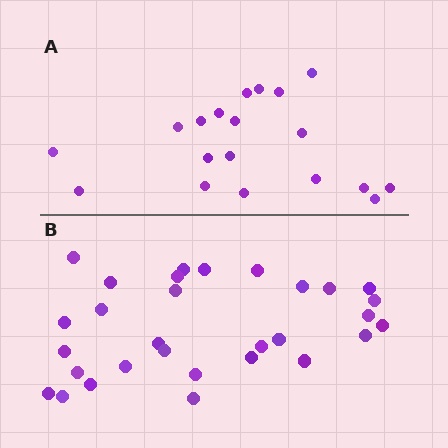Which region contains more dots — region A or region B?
Region B (the bottom region) has more dots.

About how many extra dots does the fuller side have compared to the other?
Region B has roughly 12 or so more dots than region A.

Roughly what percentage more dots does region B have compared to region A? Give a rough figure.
About 60% more.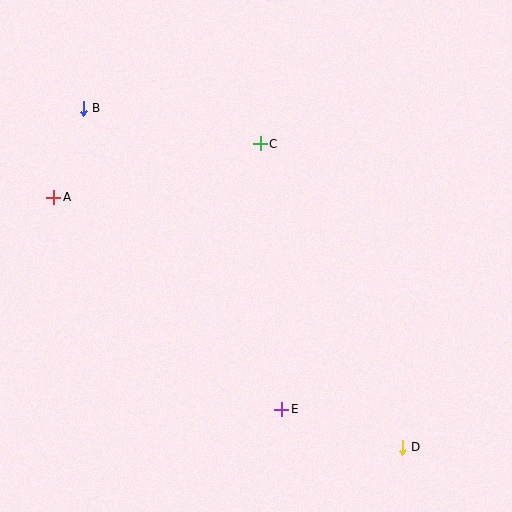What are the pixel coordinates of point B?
Point B is at (83, 108).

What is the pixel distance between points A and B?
The distance between A and B is 94 pixels.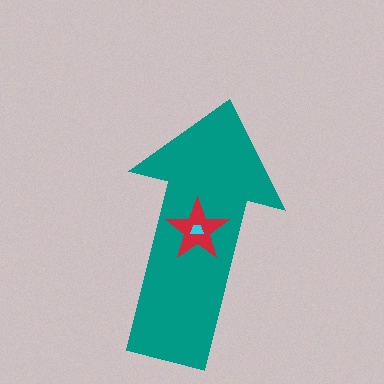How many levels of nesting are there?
3.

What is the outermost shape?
The teal arrow.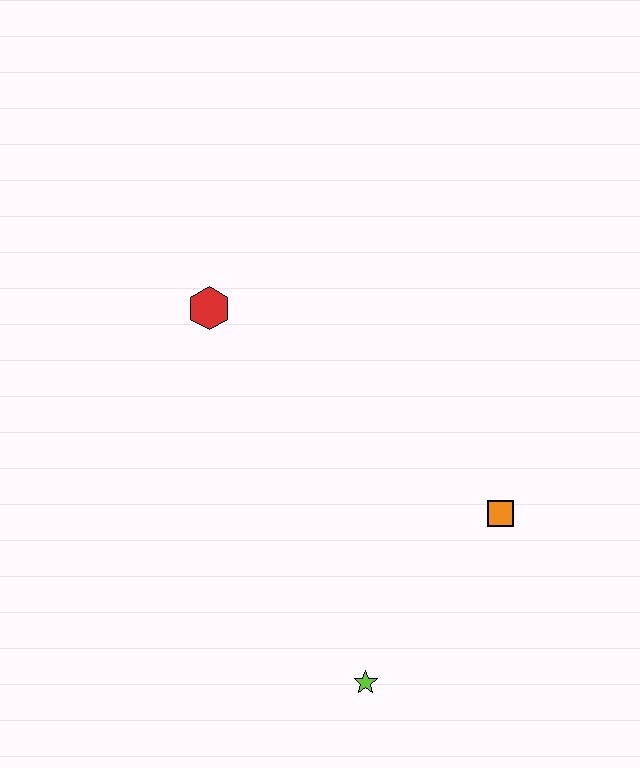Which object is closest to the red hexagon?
The orange square is closest to the red hexagon.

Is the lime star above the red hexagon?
No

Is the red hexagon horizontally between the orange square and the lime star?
No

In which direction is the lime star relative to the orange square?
The lime star is below the orange square.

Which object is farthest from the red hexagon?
The lime star is farthest from the red hexagon.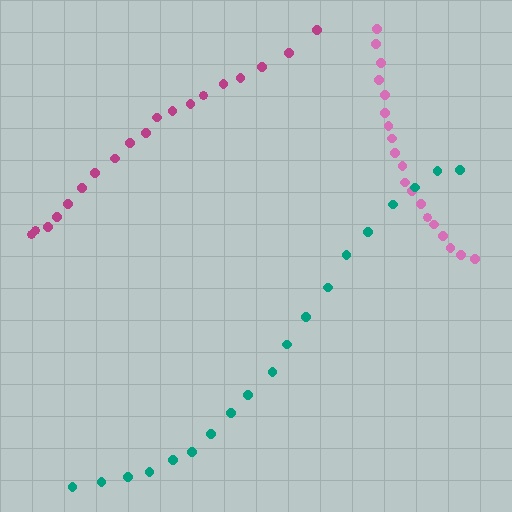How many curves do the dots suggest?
There are 3 distinct paths.